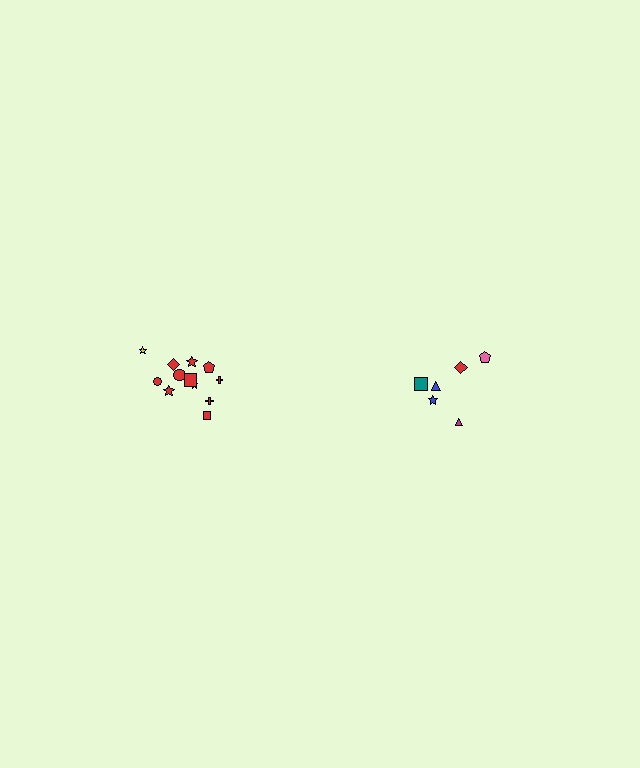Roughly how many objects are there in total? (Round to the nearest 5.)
Roughly 20 objects in total.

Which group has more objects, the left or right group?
The left group.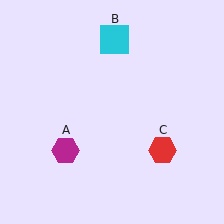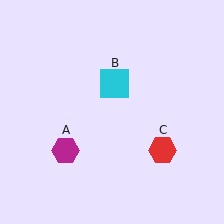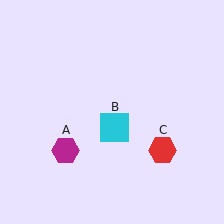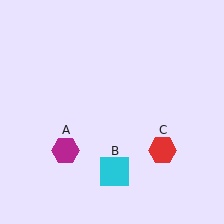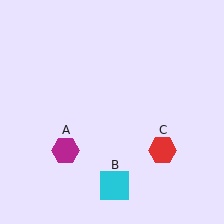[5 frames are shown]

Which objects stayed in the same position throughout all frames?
Magenta hexagon (object A) and red hexagon (object C) remained stationary.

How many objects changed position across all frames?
1 object changed position: cyan square (object B).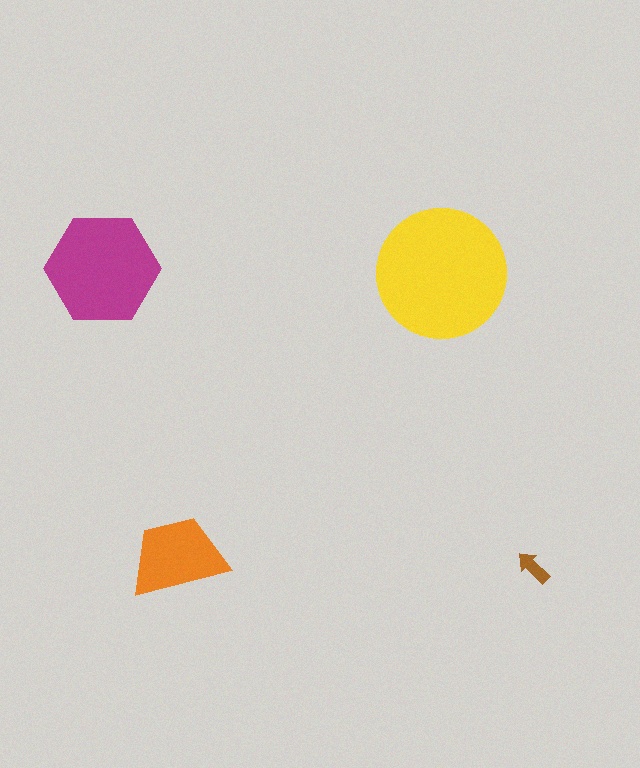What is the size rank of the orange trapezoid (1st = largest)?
3rd.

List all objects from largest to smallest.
The yellow circle, the magenta hexagon, the orange trapezoid, the brown arrow.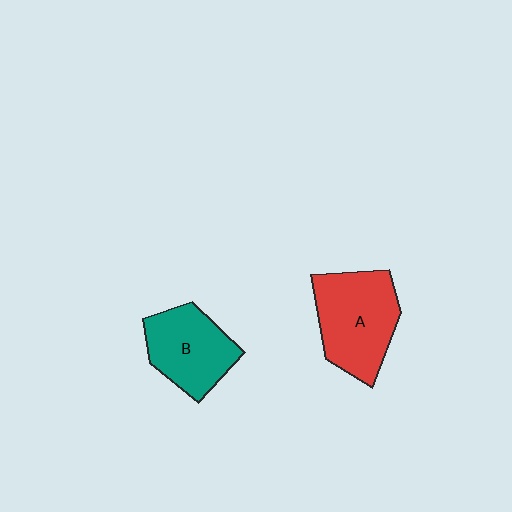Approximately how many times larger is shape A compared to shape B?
Approximately 1.2 times.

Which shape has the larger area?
Shape A (red).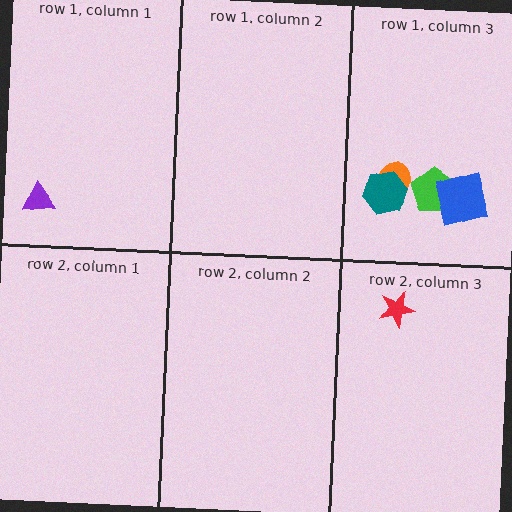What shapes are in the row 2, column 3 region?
The red star.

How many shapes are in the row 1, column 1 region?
1.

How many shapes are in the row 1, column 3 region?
4.